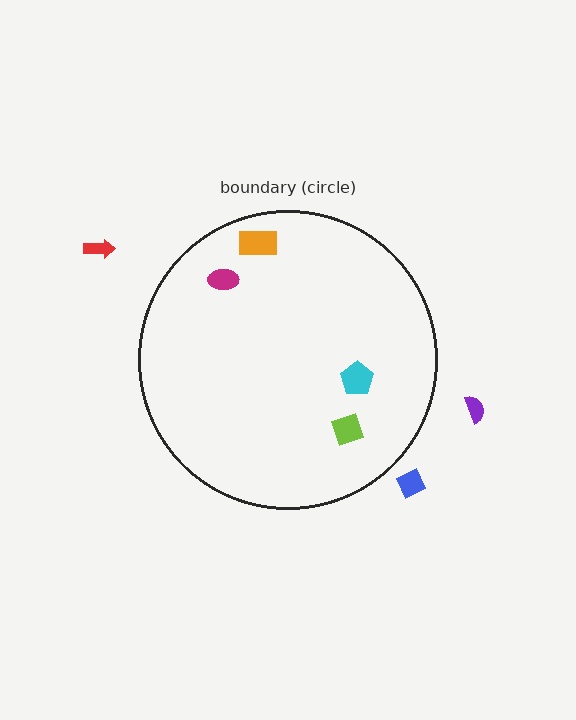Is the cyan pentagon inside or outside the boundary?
Inside.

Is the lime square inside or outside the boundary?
Inside.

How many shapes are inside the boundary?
4 inside, 3 outside.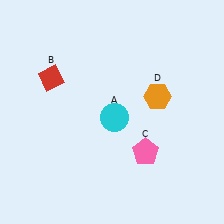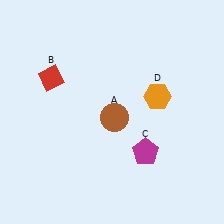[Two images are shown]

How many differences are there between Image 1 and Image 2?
There are 2 differences between the two images.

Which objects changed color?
A changed from cyan to brown. C changed from pink to magenta.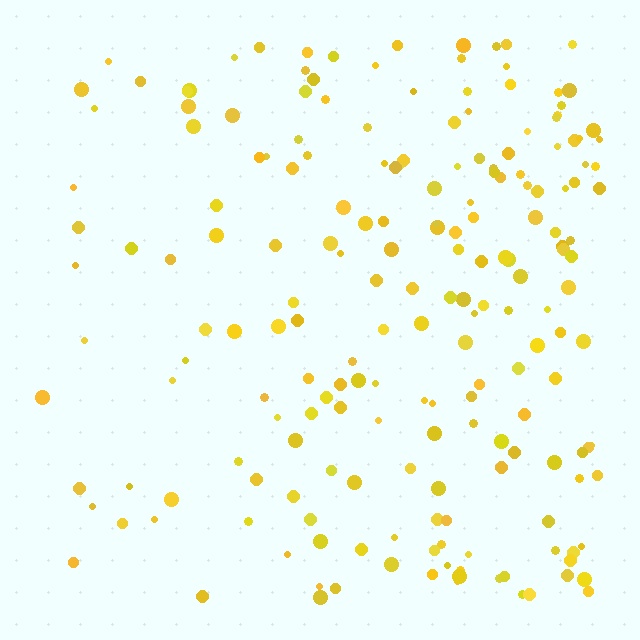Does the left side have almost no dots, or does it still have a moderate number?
Still a moderate number, just noticeably fewer than the right.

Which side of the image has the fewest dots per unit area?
The left.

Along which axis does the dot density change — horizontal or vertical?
Horizontal.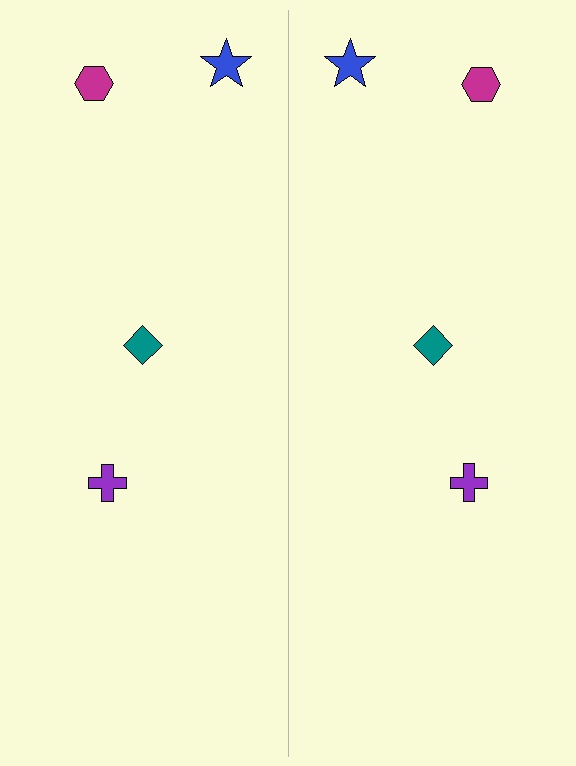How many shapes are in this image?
There are 8 shapes in this image.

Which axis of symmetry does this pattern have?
The pattern has a vertical axis of symmetry running through the center of the image.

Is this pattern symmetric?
Yes, this pattern has bilateral (reflection) symmetry.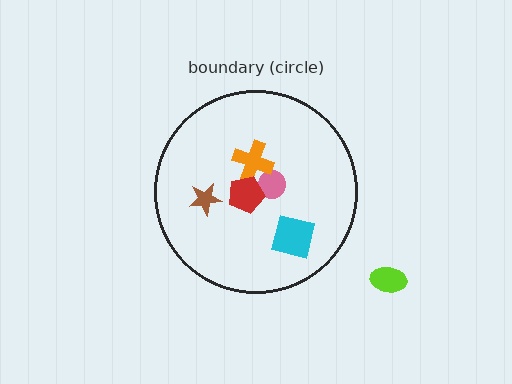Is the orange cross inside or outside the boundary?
Inside.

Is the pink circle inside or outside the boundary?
Inside.